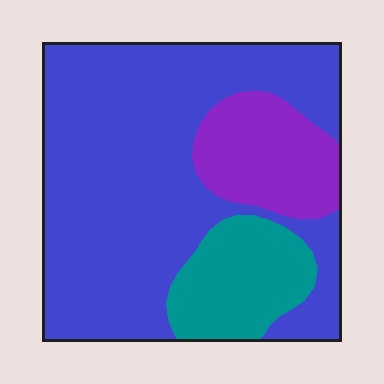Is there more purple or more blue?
Blue.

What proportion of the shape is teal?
Teal covers roughly 15% of the shape.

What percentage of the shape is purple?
Purple covers around 15% of the shape.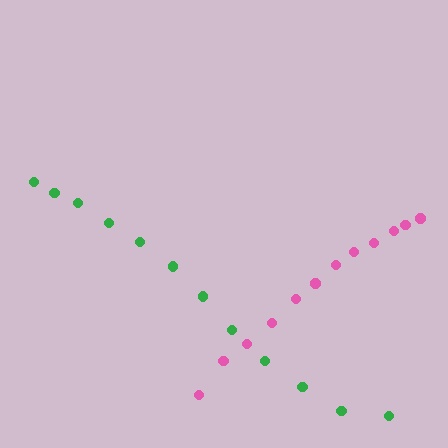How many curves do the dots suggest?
There are 2 distinct paths.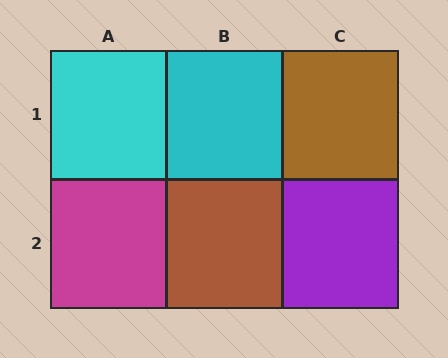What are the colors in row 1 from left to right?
Cyan, cyan, brown.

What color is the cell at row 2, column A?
Magenta.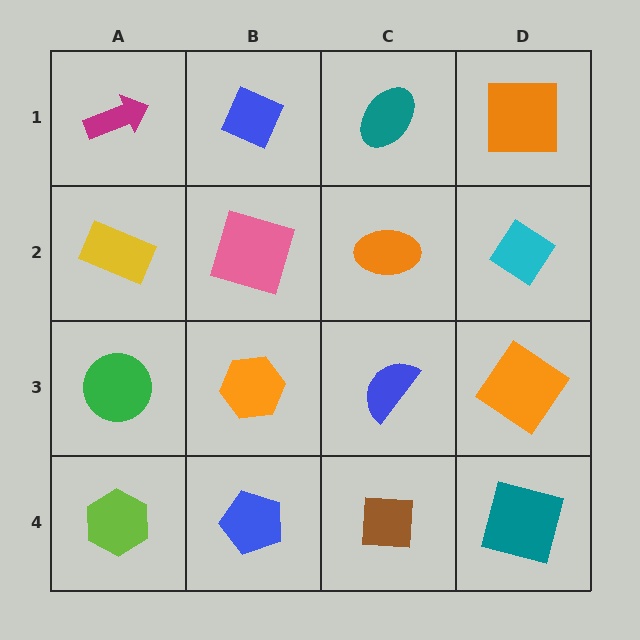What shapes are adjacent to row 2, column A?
A magenta arrow (row 1, column A), a green circle (row 3, column A), a pink square (row 2, column B).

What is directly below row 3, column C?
A brown square.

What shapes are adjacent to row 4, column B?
An orange hexagon (row 3, column B), a lime hexagon (row 4, column A), a brown square (row 4, column C).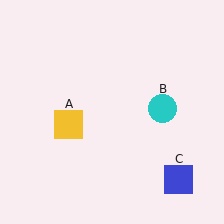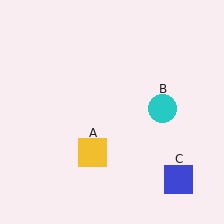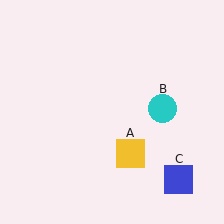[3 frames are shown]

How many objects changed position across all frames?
1 object changed position: yellow square (object A).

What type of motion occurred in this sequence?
The yellow square (object A) rotated counterclockwise around the center of the scene.